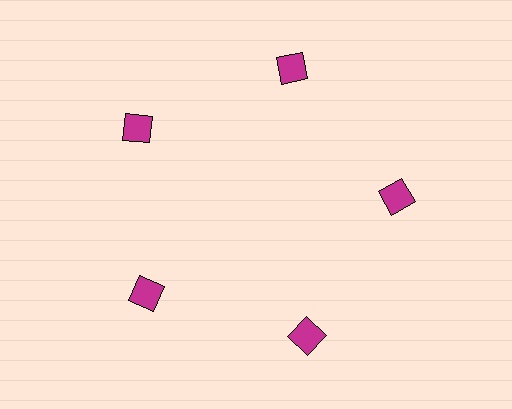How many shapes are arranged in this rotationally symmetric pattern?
There are 5 shapes, arranged in 5 groups of 1.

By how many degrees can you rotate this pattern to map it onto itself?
The pattern maps onto itself every 72 degrees of rotation.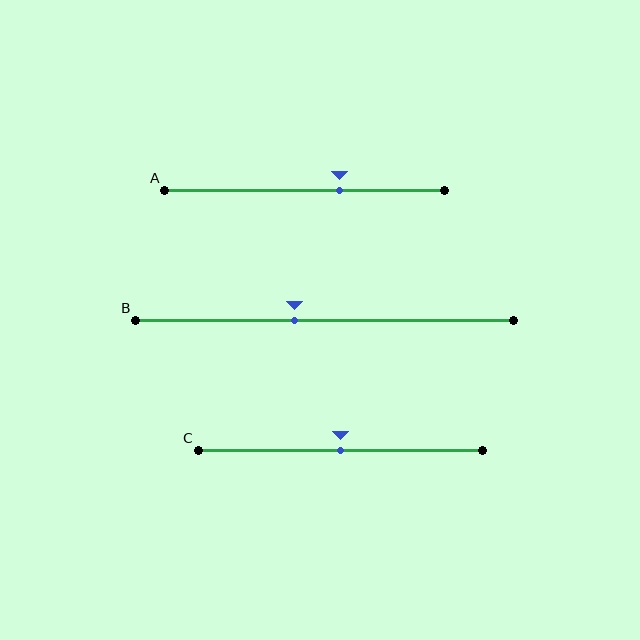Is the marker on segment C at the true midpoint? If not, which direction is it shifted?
Yes, the marker on segment C is at the true midpoint.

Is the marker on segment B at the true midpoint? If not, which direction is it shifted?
No, the marker on segment B is shifted to the left by about 8% of the segment length.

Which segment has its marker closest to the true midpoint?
Segment C has its marker closest to the true midpoint.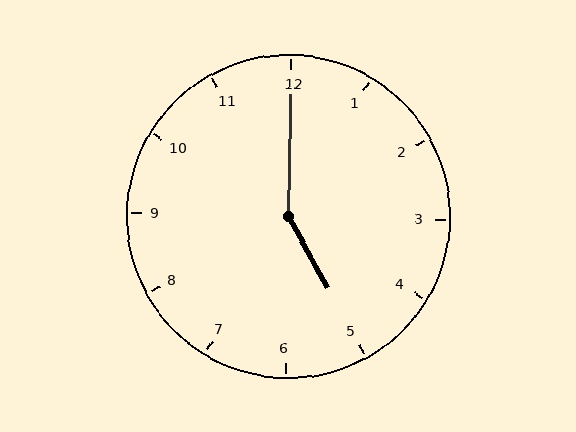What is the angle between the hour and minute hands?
Approximately 150 degrees.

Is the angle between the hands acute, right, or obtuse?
It is obtuse.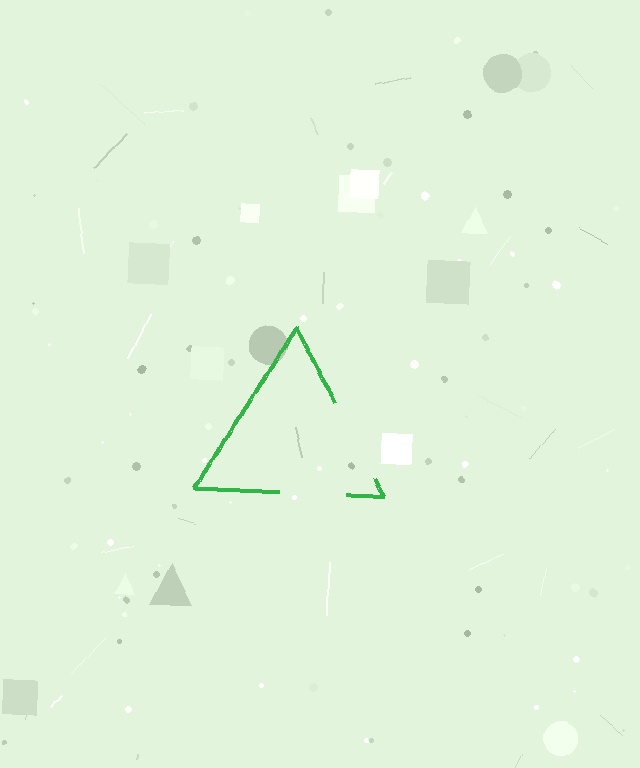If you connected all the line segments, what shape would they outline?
They would outline a triangle.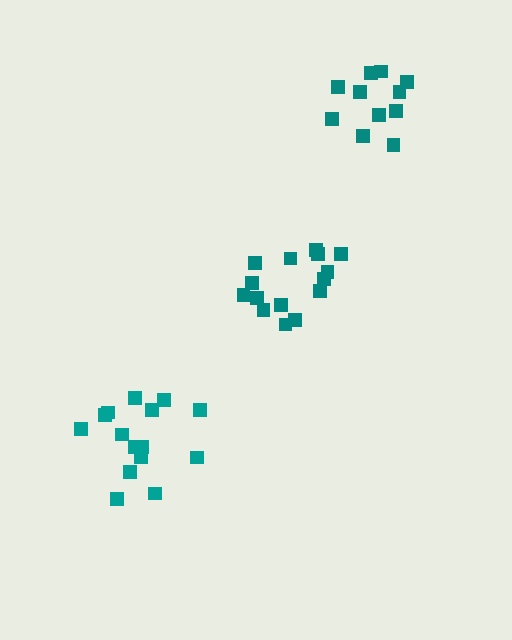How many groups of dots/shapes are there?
There are 3 groups.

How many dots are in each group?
Group 1: 15 dots, Group 2: 11 dots, Group 3: 15 dots (41 total).